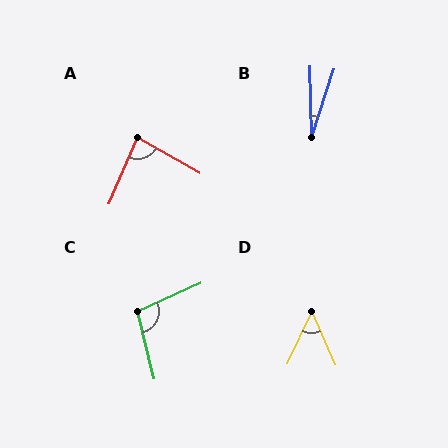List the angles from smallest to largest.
B (19°), D (49°), A (83°), C (100°).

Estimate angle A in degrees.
Approximately 83 degrees.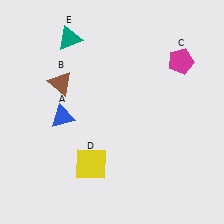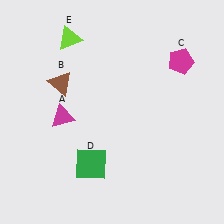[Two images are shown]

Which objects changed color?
A changed from blue to magenta. D changed from yellow to green. E changed from teal to lime.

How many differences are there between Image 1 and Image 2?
There are 3 differences between the two images.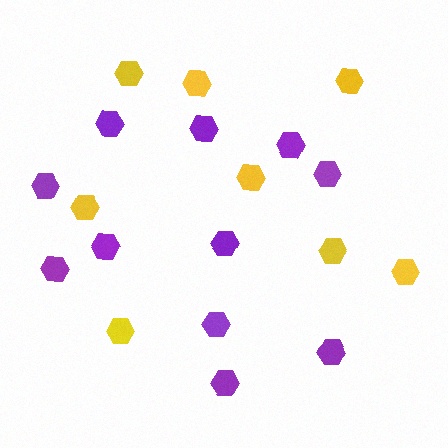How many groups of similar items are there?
There are 2 groups: one group of yellow hexagons (8) and one group of purple hexagons (11).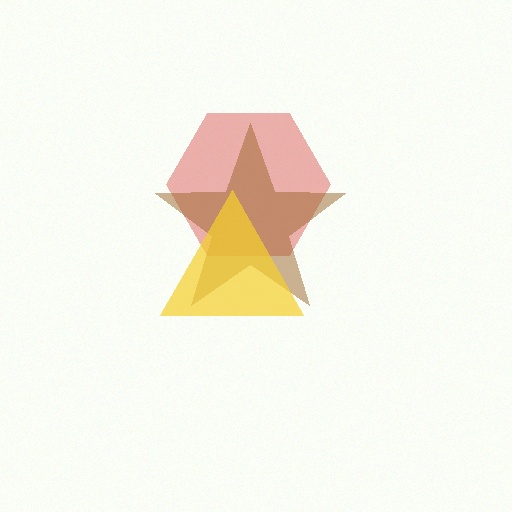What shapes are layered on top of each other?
The layered shapes are: a red hexagon, a brown star, a yellow triangle.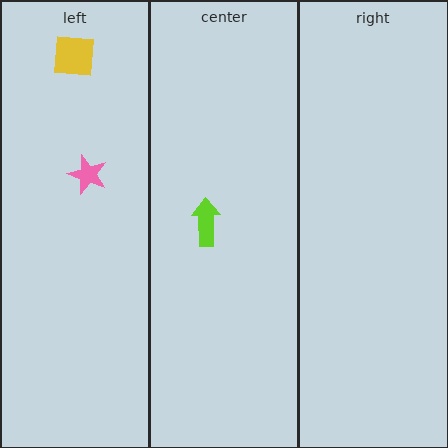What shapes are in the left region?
The pink star, the yellow square.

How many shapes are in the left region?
2.